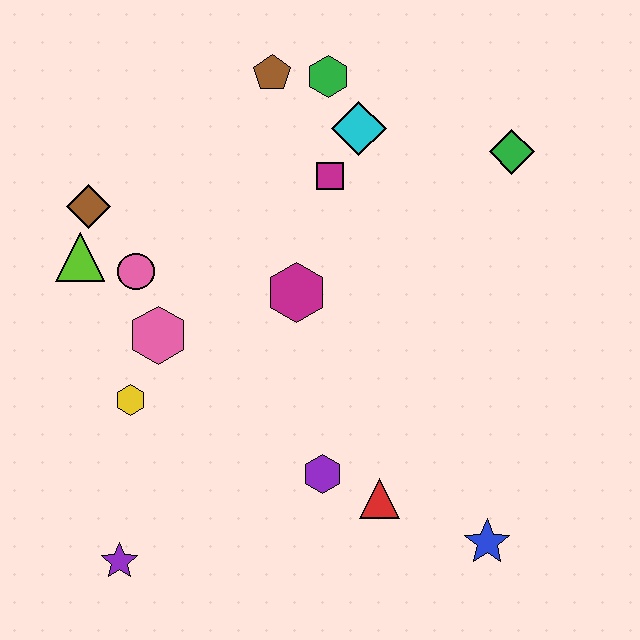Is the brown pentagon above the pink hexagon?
Yes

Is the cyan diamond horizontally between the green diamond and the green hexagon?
Yes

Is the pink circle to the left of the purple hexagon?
Yes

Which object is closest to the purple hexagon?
The red triangle is closest to the purple hexagon.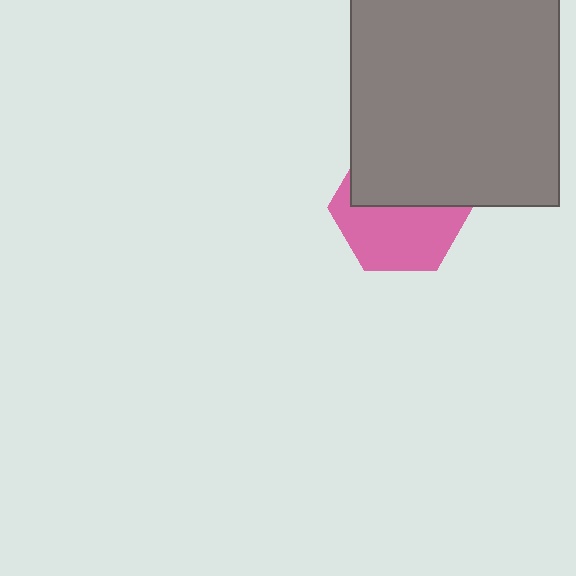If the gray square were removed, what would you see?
You would see the complete pink hexagon.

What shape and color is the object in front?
The object in front is a gray square.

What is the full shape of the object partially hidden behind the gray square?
The partially hidden object is a pink hexagon.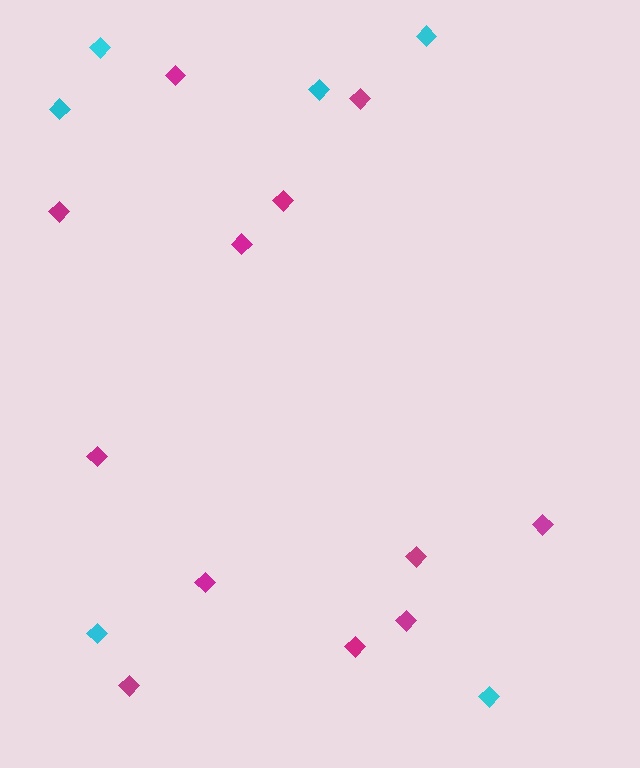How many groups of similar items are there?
There are 2 groups: one group of cyan diamonds (6) and one group of magenta diamonds (12).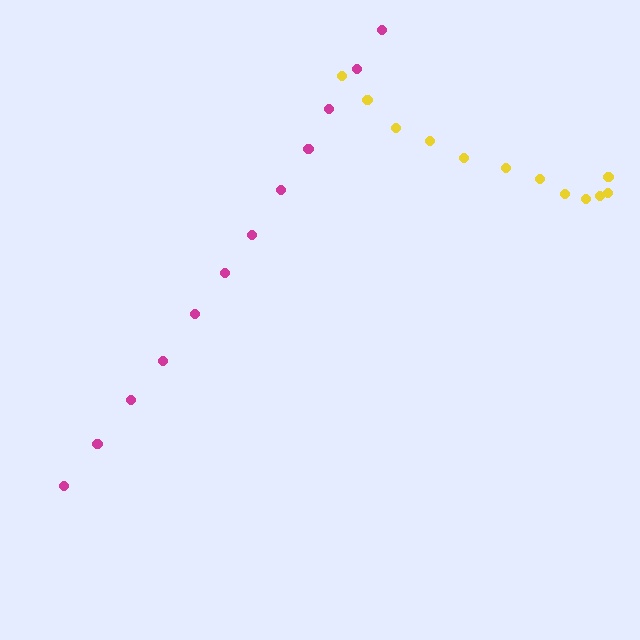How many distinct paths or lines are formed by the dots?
There are 2 distinct paths.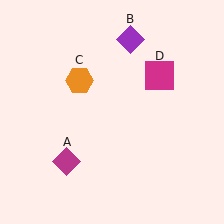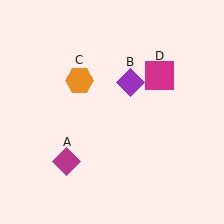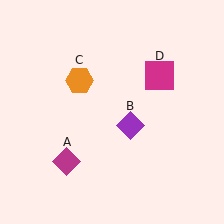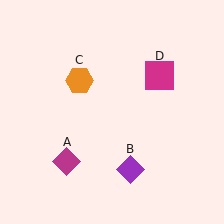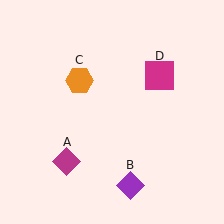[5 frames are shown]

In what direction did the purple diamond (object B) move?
The purple diamond (object B) moved down.